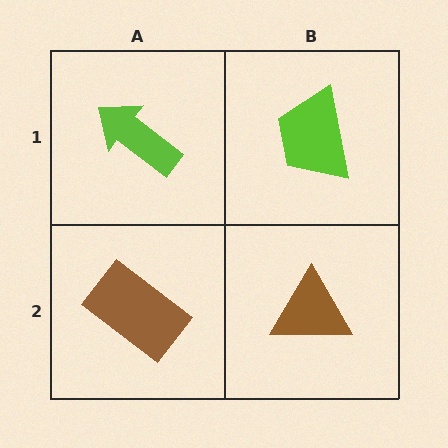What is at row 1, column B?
A lime trapezoid.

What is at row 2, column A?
A brown rectangle.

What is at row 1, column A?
A lime arrow.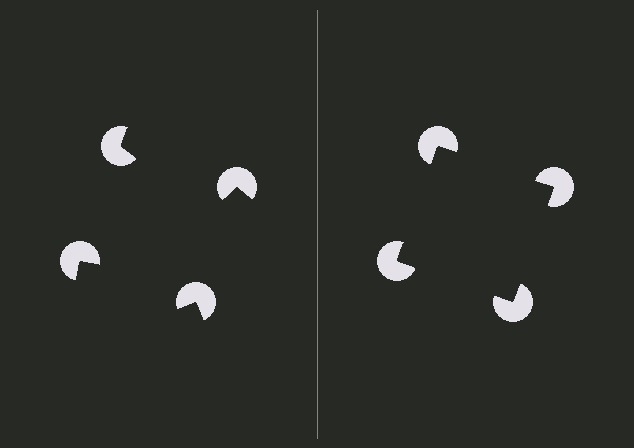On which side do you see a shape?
An illusory square appears on the right side. On the left side the wedge cuts are rotated, so no coherent shape forms.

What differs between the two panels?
The pac-man discs are positioned identically on both sides; only the wedge orientations differ. On the right they align to a square; on the left they are misaligned.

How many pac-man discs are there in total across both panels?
8 — 4 on each side.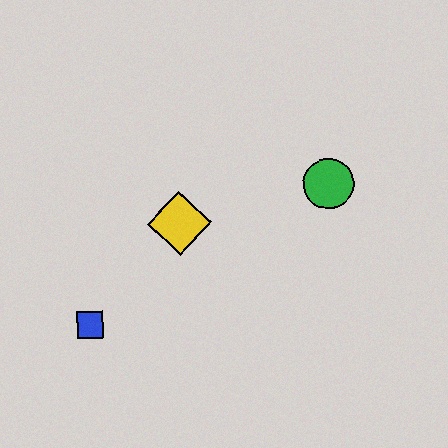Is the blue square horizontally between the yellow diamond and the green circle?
No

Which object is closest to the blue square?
The yellow diamond is closest to the blue square.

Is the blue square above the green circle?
No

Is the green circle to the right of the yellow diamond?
Yes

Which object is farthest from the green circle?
The blue square is farthest from the green circle.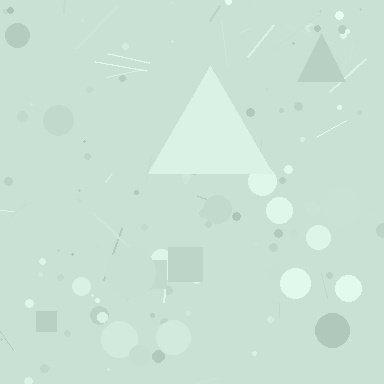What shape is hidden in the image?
A triangle is hidden in the image.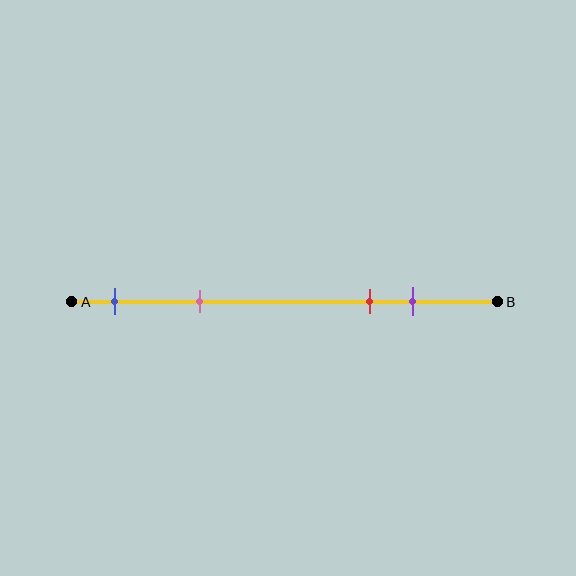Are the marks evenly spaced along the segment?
No, the marks are not evenly spaced.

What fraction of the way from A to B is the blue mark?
The blue mark is approximately 10% (0.1) of the way from A to B.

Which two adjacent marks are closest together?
The red and purple marks are the closest adjacent pair.